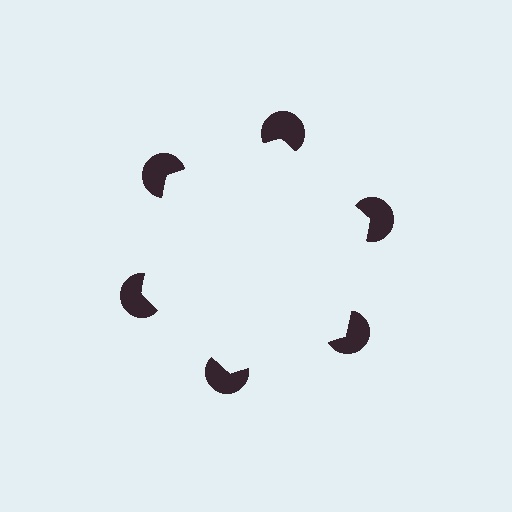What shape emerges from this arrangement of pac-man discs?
An illusory hexagon — its edges are inferred from the aligned wedge cuts in the pac-man discs, not physically drawn.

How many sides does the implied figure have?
6 sides.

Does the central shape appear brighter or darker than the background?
It typically appears slightly brighter than the background, even though no actual brightness change is drawn.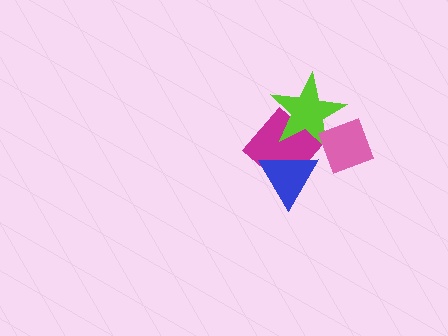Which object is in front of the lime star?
The pink diamond is in front of the lime star.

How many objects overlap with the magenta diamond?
2 objects overlap with the magenta diamond.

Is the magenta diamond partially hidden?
Yes, it is partially covered by another shape.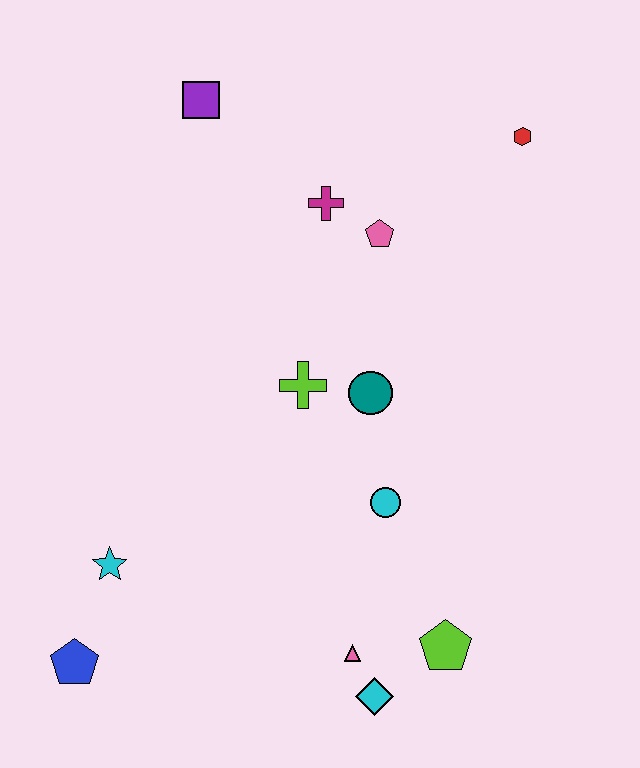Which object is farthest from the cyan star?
The red hexagon is farthest from the cyan star.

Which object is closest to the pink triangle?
The cyan diamond is closest to the pink triangle.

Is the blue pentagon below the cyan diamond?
No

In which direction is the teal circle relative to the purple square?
The teal circle is below the purple square.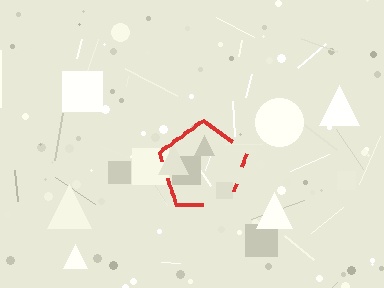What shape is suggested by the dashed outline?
The dashed outline suggests a pentagon.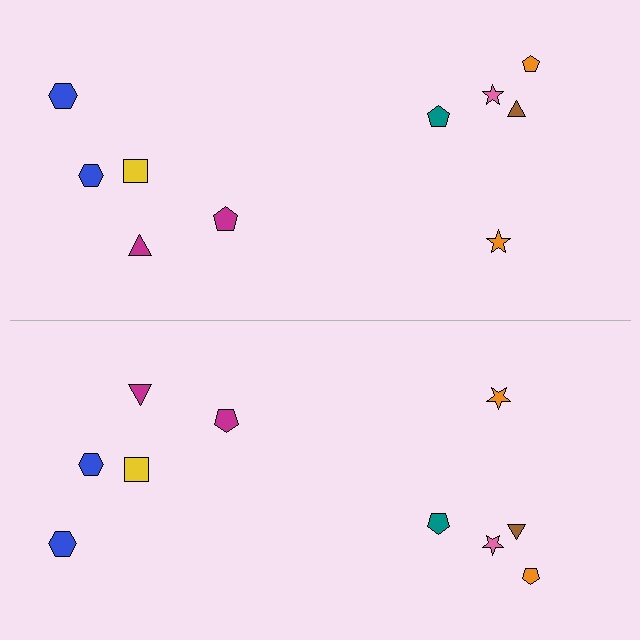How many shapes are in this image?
There are 20 shapes in this image.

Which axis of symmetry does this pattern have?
The pattern has a horizontal axis of symmetry running through the center of the image.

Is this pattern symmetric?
Yes, this pattern has bilateral (reflection) symmetry.